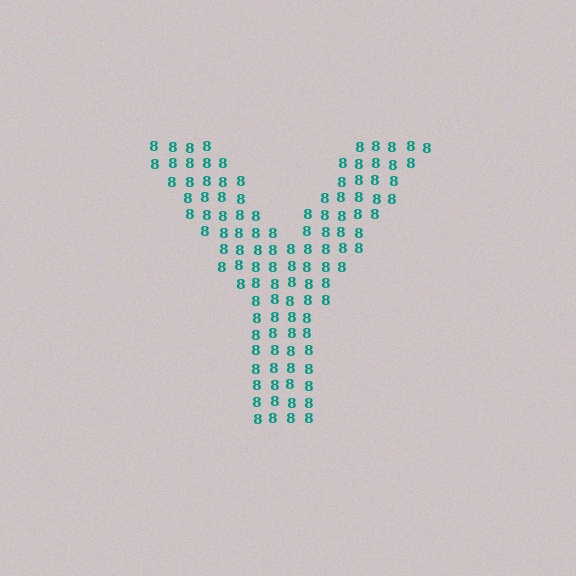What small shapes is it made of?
It is made of small digit 8's.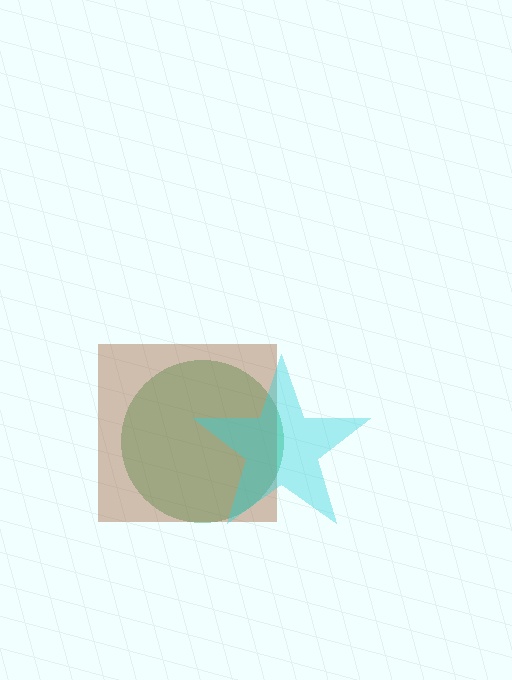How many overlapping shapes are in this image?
There are 3 overlapping shapes in the image.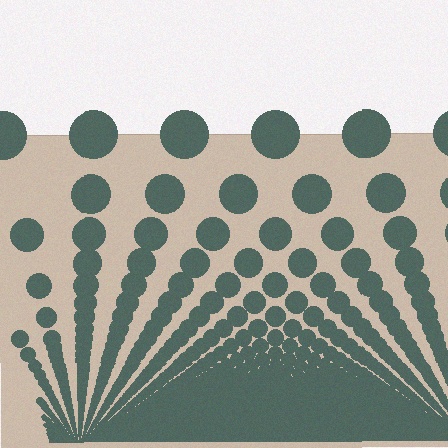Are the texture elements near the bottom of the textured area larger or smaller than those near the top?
Smaller. The gradient is inverted — elements near the bottom are smaller and denser.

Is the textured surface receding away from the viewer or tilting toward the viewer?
The surface appears to tilt toward the viewer. Texture elements get larger and sparser toward the top.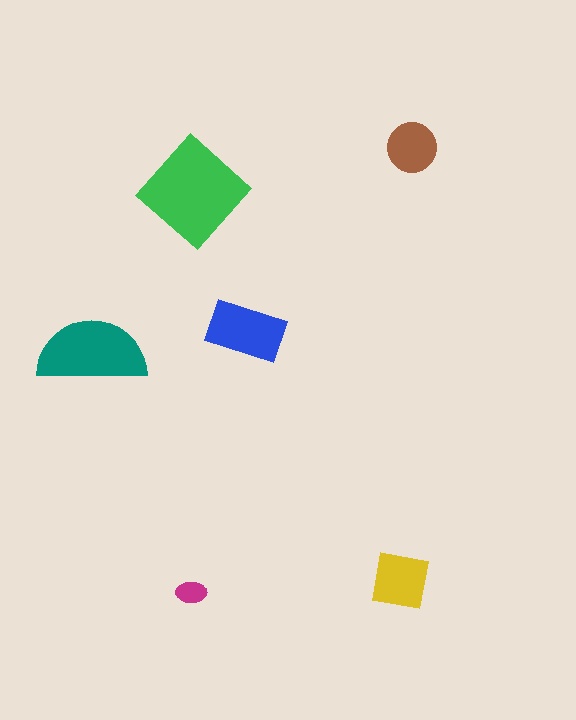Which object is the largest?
The green diamond.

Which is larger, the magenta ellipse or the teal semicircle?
The teal semicircle.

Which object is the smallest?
The magenta ellipse.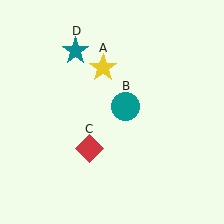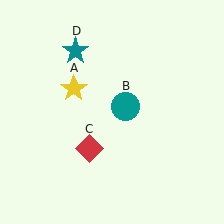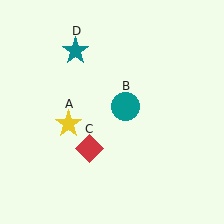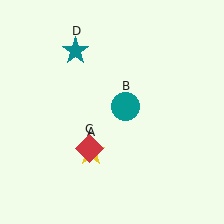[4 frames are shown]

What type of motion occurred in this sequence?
The yellow star (object A) rotated counterclockwise around the center of the scene.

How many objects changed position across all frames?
1 object changed position: yellow star (object A).